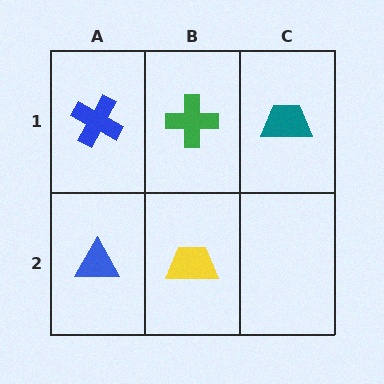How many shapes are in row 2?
2 shapes.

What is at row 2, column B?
A yellow trapezoid.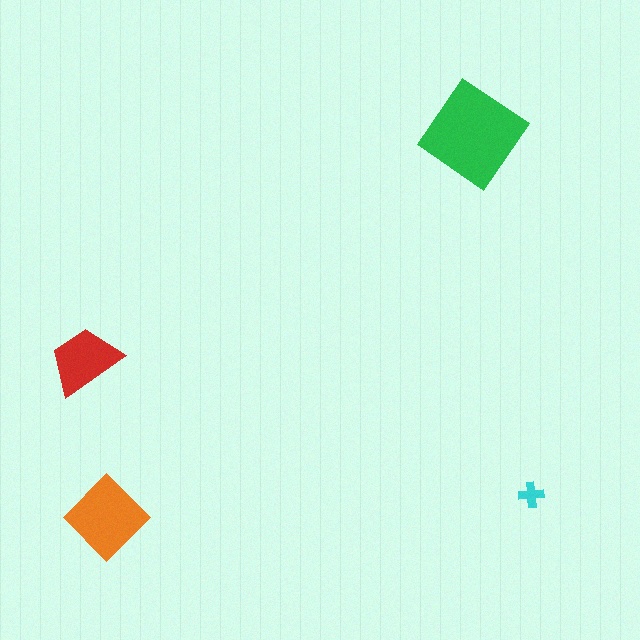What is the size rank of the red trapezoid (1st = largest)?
3rd.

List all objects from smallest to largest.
The cyan cross, the red trapezoid, the orange diamond, the green diamond.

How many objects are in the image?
There are 4 objects in the image.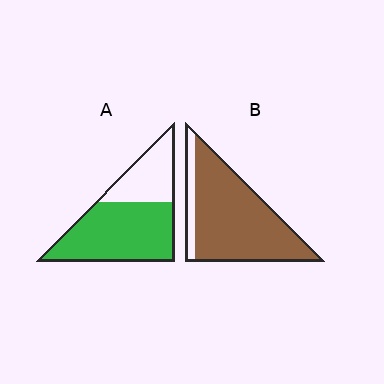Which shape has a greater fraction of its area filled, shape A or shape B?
Shape B.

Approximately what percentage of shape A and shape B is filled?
A is approximately 65% and B is approximately 85%.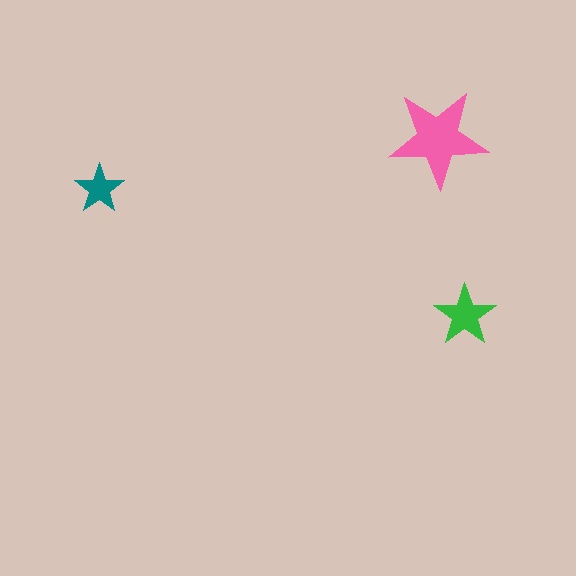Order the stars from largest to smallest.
the pink one, the green one, the teal one.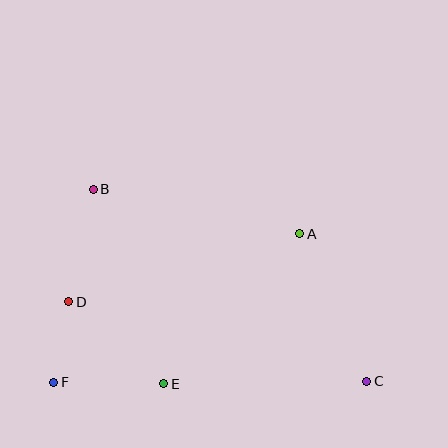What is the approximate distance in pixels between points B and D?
The distance between B and D is approximately 115 pixels.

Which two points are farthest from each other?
Points B and C are farthest from each other.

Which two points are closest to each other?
Points D and F are closest to each other.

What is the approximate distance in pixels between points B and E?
The distance between B and E is approximately 207 pixels.